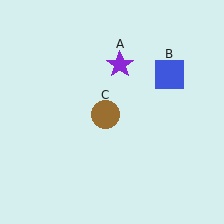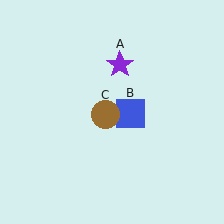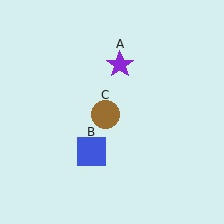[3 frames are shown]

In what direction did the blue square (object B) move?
The blue square (object B) moved down and to the left.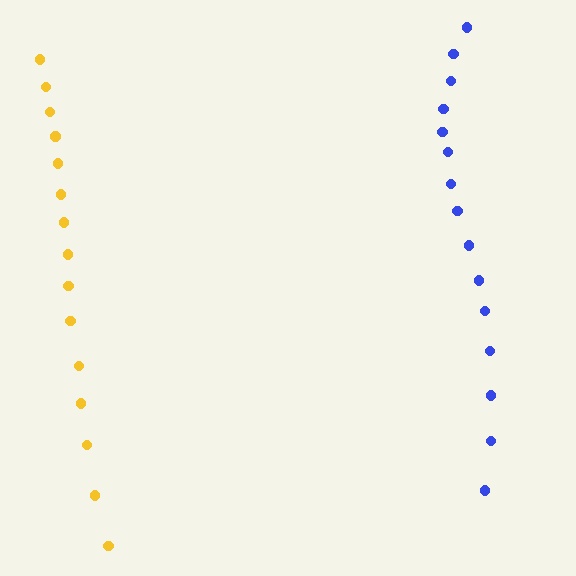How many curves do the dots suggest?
There are 2 distinct paths.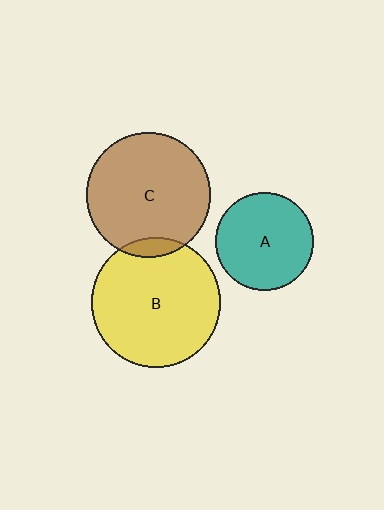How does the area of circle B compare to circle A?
Approximately 1.7 times.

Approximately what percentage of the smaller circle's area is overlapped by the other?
Approximately 5%.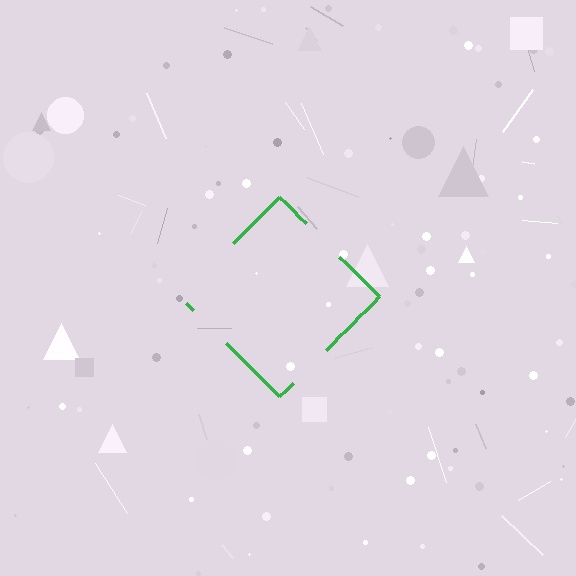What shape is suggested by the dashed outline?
The dashed outline suggests a diamond.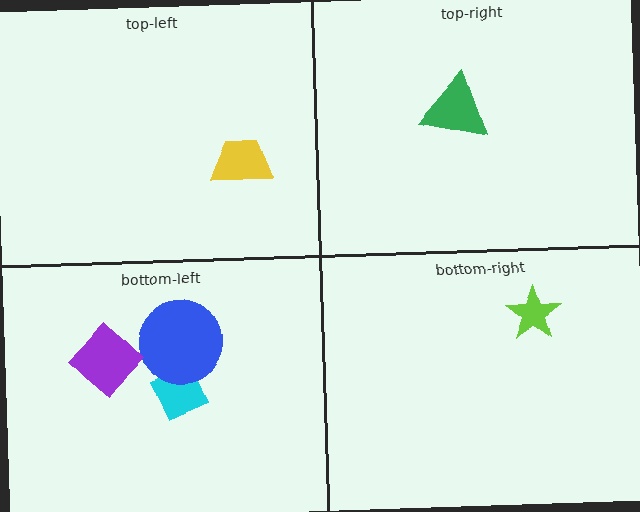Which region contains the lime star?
The bottom-right region.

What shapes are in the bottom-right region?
The lime star.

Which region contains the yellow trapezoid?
The top-left region.